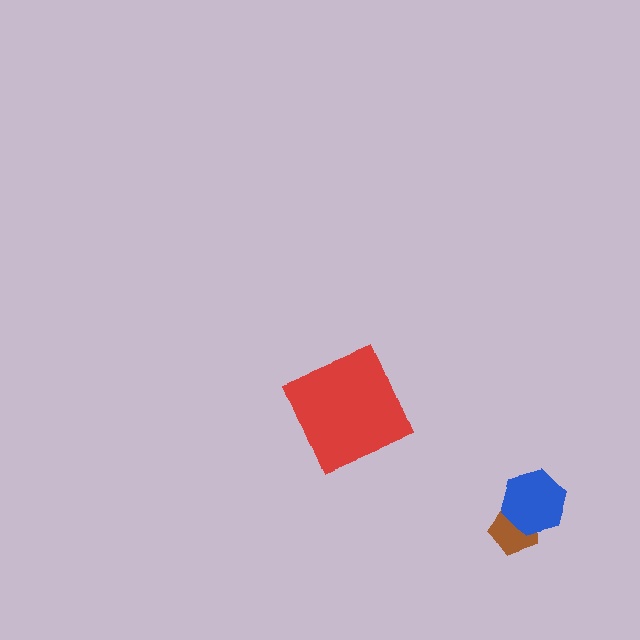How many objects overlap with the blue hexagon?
1 object overlaps with the blue hexagon.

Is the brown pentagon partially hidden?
Yes, it is partially covered by another shape.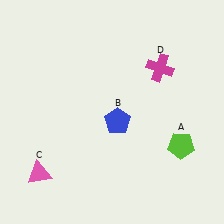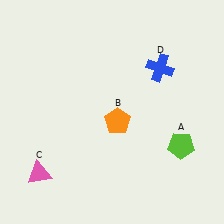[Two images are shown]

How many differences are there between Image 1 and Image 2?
There are 2 differences between the two images.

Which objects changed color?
B changed from blue to orange. D changed from magenta to blue.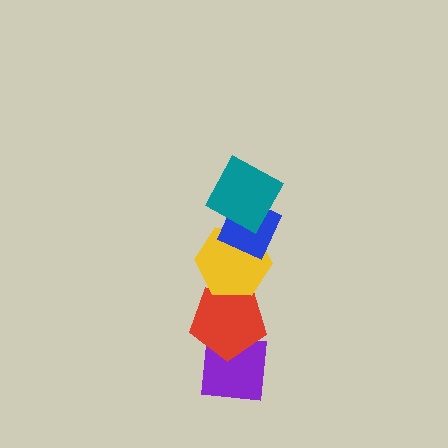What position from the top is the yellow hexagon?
The yellow hexagon is 3rd from the top.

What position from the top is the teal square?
The teal square is 1st from the top.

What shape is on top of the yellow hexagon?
The blue diamond is on top of the yellow hexagon.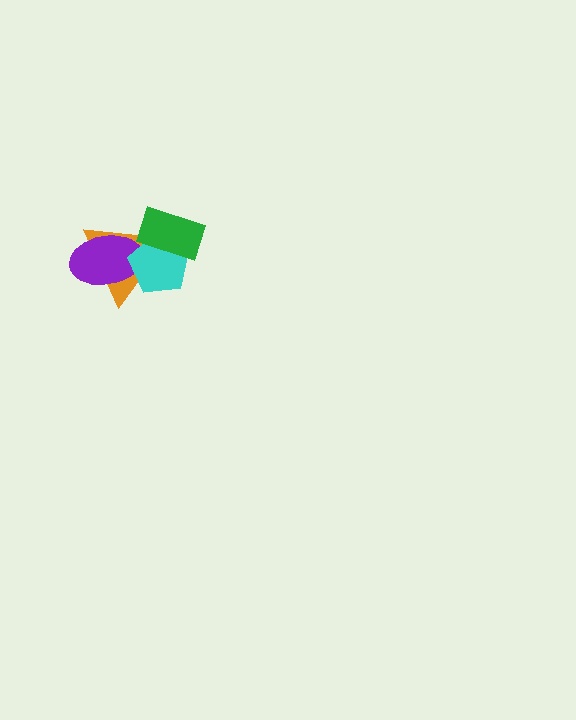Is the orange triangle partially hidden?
Yes, it is partially covered by another shape.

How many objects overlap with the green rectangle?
2 objects overlap with the green rectangle.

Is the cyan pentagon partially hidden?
Yes, it is partially covered by another shape.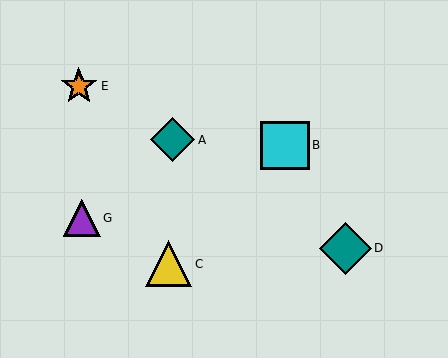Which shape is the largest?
The teal diamond (labeled D) is the largest.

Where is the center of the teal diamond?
The center of the teal diamond is at (345, 248).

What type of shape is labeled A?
Shape A is a teal diamond.